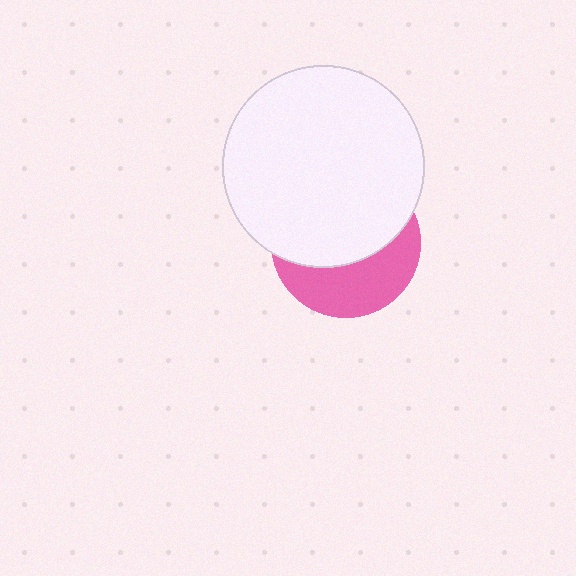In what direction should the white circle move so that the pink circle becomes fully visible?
The white circle should move up. That is the shortest direction to clear the overlap and leave the pink circle fully visible.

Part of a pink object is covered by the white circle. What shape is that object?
It is a circle.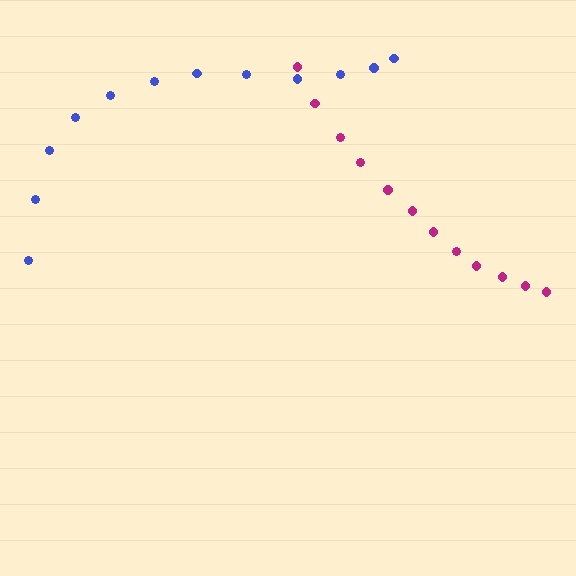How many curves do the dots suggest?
There are 2 distinct paths.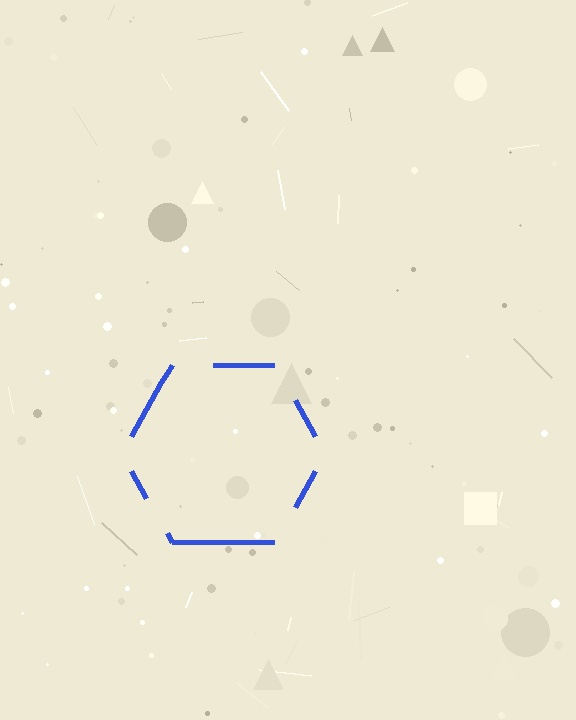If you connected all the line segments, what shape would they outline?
They would outline a hexagon.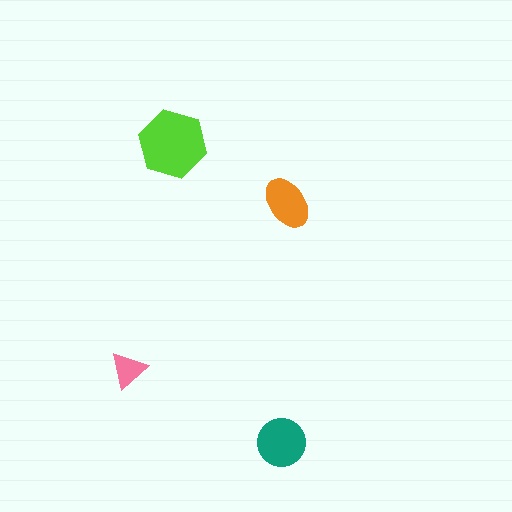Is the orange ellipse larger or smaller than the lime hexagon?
Smaller.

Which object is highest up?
The lime hexagon is topmost.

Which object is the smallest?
The pink triangle.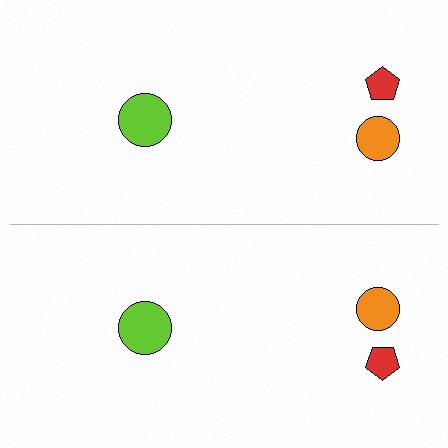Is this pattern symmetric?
Yes, this pattern has bilateral (reflection) symmetry.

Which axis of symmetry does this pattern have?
The pattern has a horizontal axis of symmetry running through the center of the image.